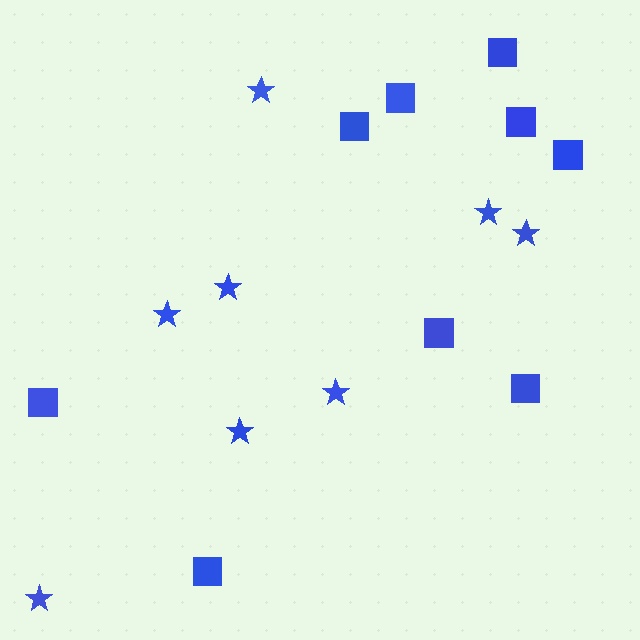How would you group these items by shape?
There are 2 groups: one group of squares (9) and one group of stars (8).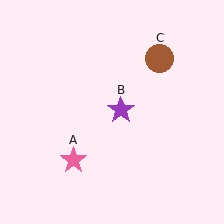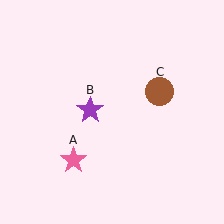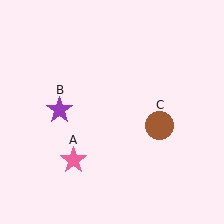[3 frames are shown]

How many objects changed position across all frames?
2 objects changed position: purple star (object B), brown circle (object C).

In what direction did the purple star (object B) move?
The purple star (object B) moved left.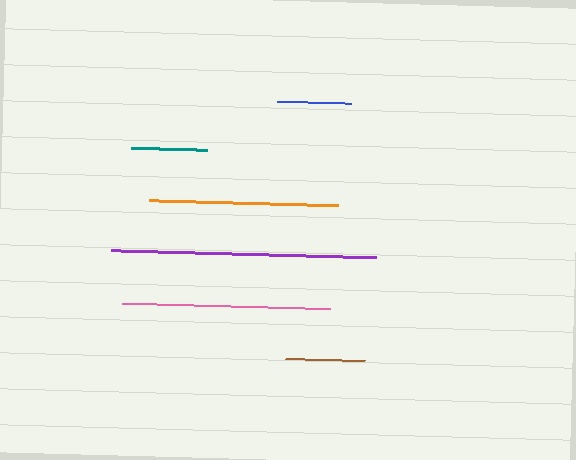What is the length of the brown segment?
The brown segment is approximately 79 pixels long.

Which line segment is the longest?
The purple line is the longest at approximately 266 pixels.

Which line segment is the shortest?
The blue line is the shortest at approximately 75 pixels.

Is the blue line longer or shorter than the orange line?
The orange line is longer than the blue line.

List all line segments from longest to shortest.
From longest to shortest: purple, pink, orange, brown, teal, blue.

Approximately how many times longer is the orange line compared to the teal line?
The orange line is approximately 2.5 times the length of the teal line.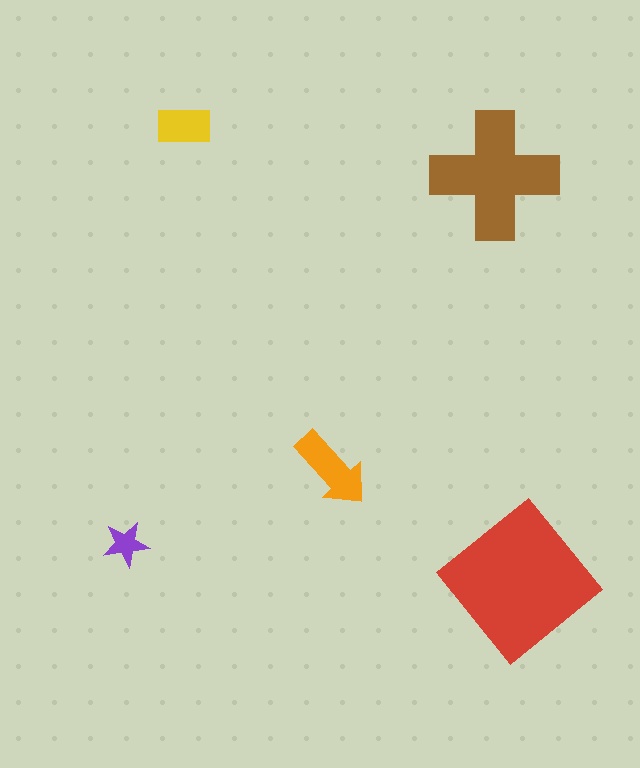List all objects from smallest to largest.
The purple star, the yellow rectangle, the orange arrow, the brown cross, the red diamond.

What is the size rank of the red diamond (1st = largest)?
1st.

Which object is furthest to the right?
The red diamond is rightmost.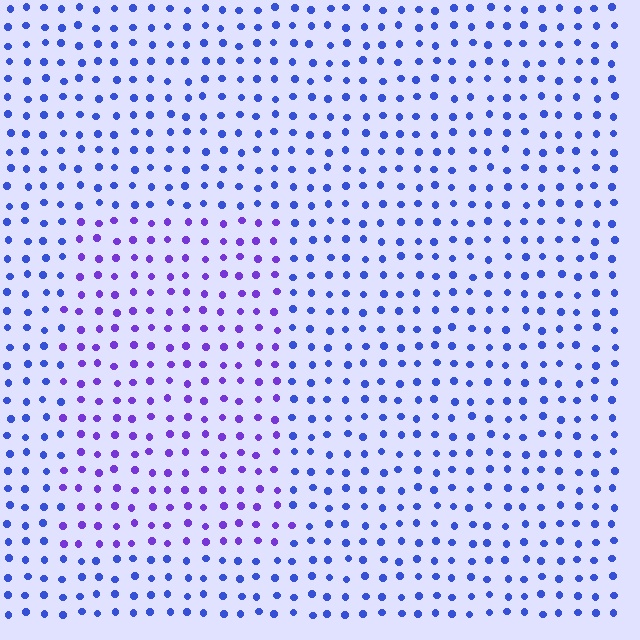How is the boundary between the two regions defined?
The boundary is defined purely by a slight shift in hue (about 35 degrees). Spacing, size, and orientation are identical on both sides.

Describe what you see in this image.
The image is filled with small blue elements in a uniform arrangement. A rectangle-shaped region is visible where the elements are tinted to a slightly different hue, forming a subtle color boundary.